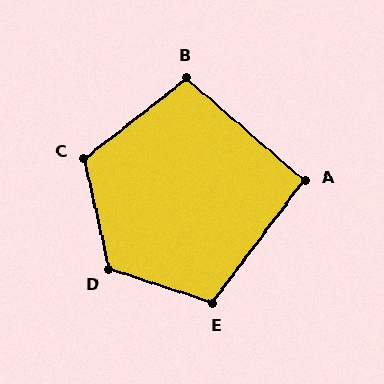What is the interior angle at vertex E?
Approximately 108 degrees (obtuse).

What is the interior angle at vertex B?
Approximately 101 degrees (obtuse).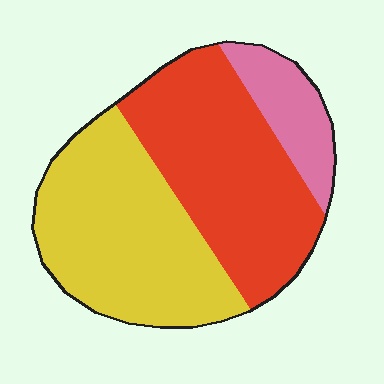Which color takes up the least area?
Pink, at roughly 15%.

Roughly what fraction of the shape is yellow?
Yellow takes up about two fifths (2/5) of the shape.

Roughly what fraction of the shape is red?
Red takes up about two fifths (2/5) of the shape.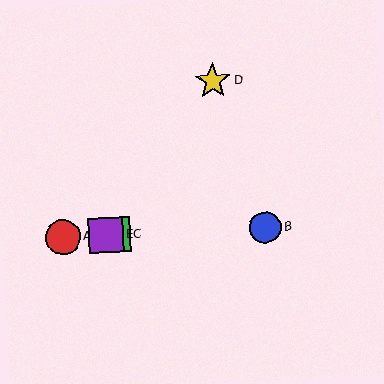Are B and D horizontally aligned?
No, B is at y≈228 and D is at y≈81.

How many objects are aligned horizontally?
4 objects (A, B, C, E) are aligned horizontally.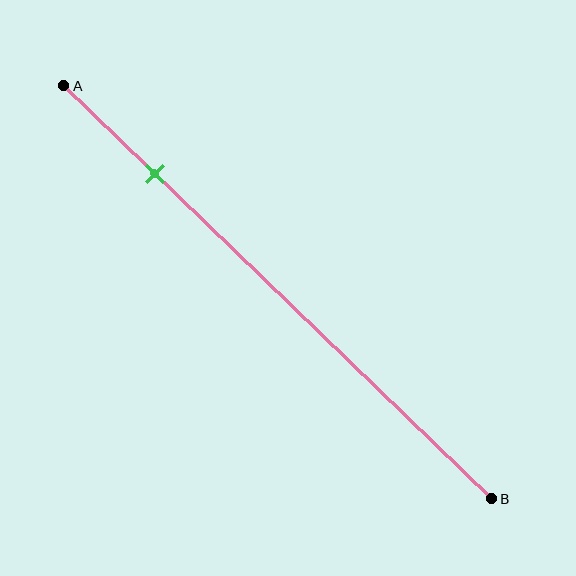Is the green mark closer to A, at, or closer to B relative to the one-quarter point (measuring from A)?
The green mark is closer to point A than the one-quarter point of segment AB.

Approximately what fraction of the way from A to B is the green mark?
The green mark is approximately 20% of the way from A to B.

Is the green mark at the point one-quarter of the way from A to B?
No, the mark is at about 20% from A, not at the 25% one-quarter point.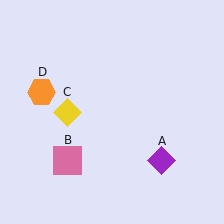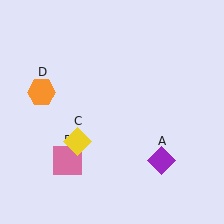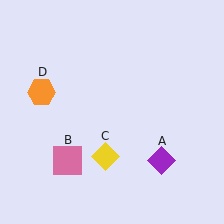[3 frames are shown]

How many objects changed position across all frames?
1 object changed position: yellow diamond (object C).